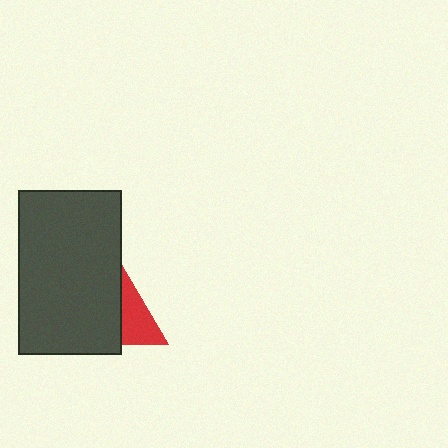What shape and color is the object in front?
The object in front is a dark gray rectangle.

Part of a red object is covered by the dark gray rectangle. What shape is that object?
It is a triangle.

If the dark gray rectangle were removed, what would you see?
You would see the complete red triangle.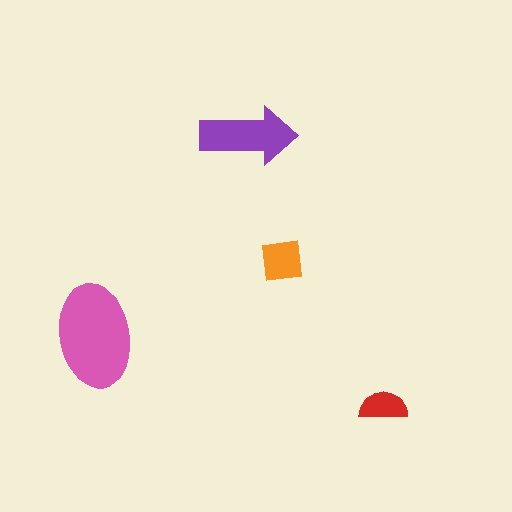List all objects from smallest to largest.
The red semicircle, the orange square, the purple arrow, the pink ellipse.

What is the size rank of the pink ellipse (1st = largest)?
1st.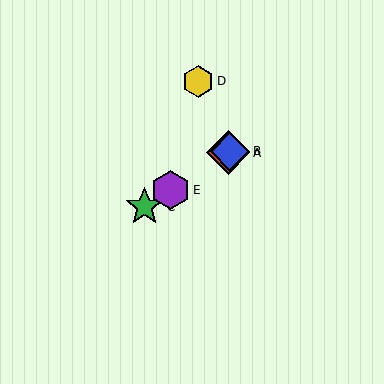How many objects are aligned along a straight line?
4 objects (A, B, C, E) are aligned along a straight line.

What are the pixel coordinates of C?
Object C is at (145, 207).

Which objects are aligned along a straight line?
Objects A, B, C, E are aligned along a straight line.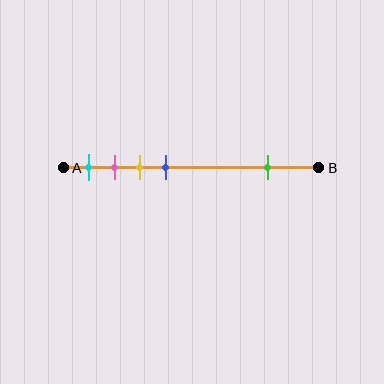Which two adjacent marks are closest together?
The pink and yellow marks are the closest adjacent pair.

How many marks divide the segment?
There are 5 marks dividing the segment.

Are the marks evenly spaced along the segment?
No, the marks are not evenly spaced.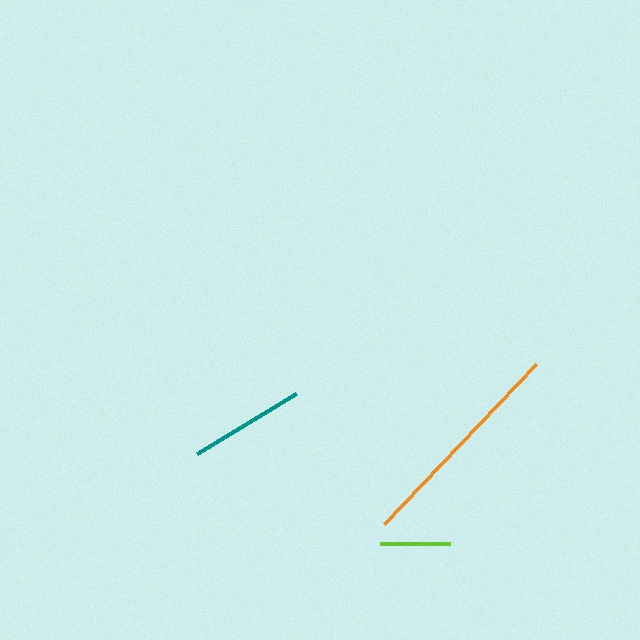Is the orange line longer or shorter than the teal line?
The orange line is longer than the teal line.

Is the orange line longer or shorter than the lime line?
The orange line is longer than the lime line.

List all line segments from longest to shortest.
From longest to shortest: orange, teal, lime.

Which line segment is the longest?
The orange line is the longest at approximately 220 pixels.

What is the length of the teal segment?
The teal segment is approximately 116 pixels long.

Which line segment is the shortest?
The lime line is the shortest at approximately 70 pixels.